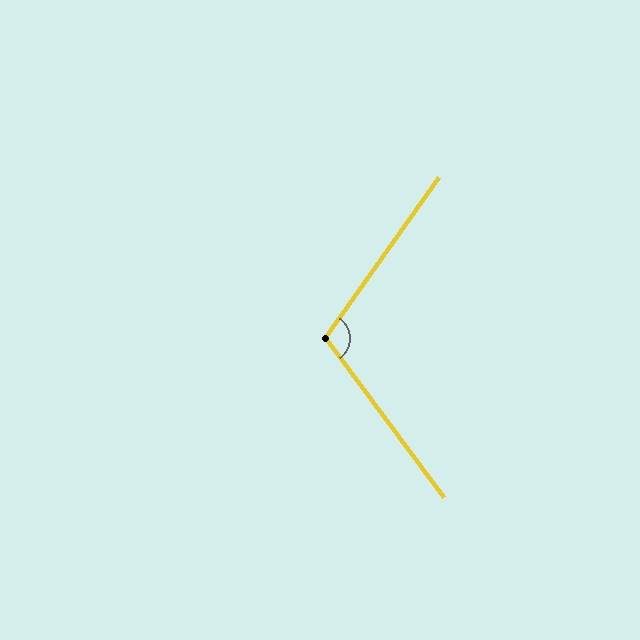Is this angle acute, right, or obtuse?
It is obtuse.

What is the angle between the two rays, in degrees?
Approximately 108 degrees.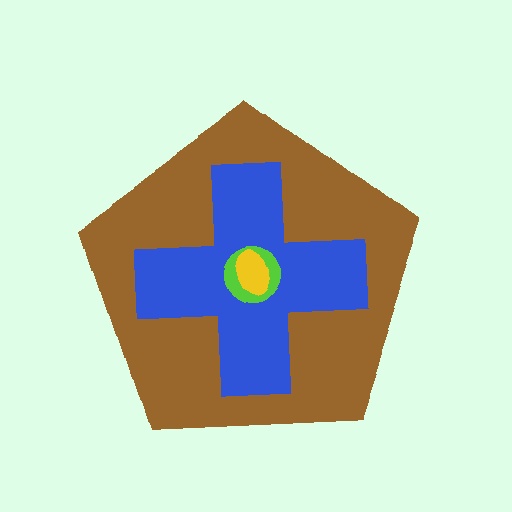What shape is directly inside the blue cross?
The lime circle.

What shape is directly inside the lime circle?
The yellow ellipse.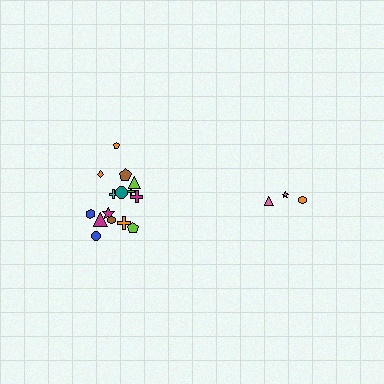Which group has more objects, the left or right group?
The left group.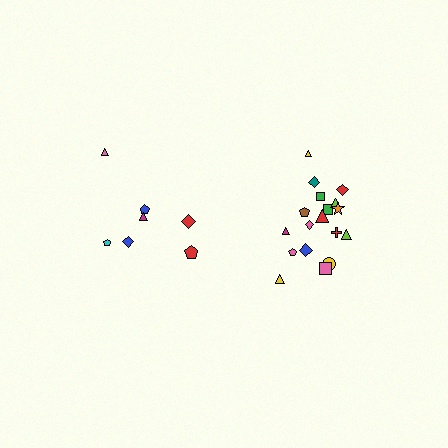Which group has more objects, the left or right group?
The right group.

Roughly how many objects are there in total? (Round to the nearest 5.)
Roughly 25 objects in total.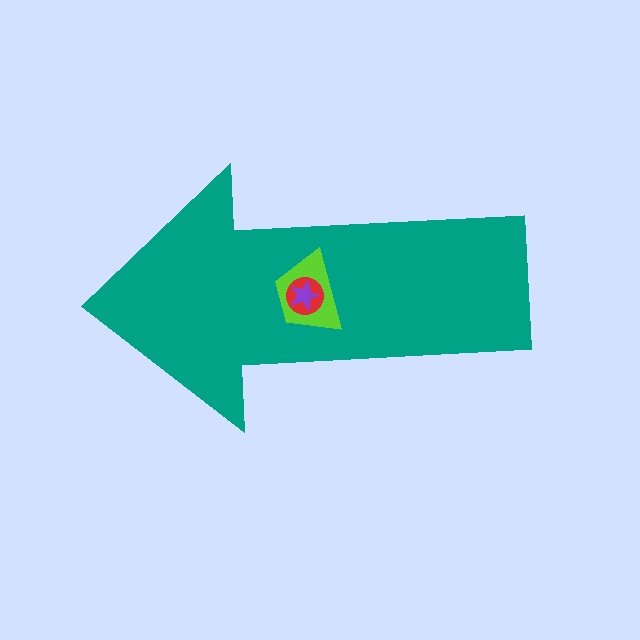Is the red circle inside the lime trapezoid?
Yes.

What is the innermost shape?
The purple star.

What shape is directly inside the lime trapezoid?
The red circle.